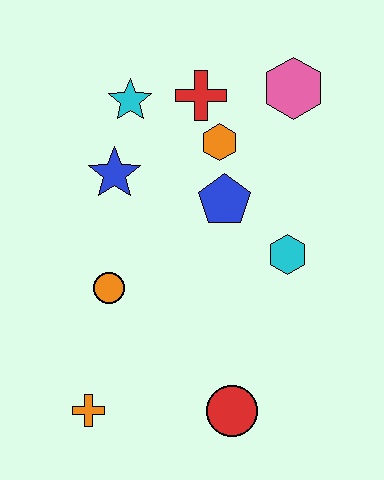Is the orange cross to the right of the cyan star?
No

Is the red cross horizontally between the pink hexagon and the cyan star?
Yes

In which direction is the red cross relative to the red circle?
The red cross is above the red circle.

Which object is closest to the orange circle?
The blue star is closest to the orange circle.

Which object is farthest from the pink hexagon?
The orange cross is farthest from the pink hexagon.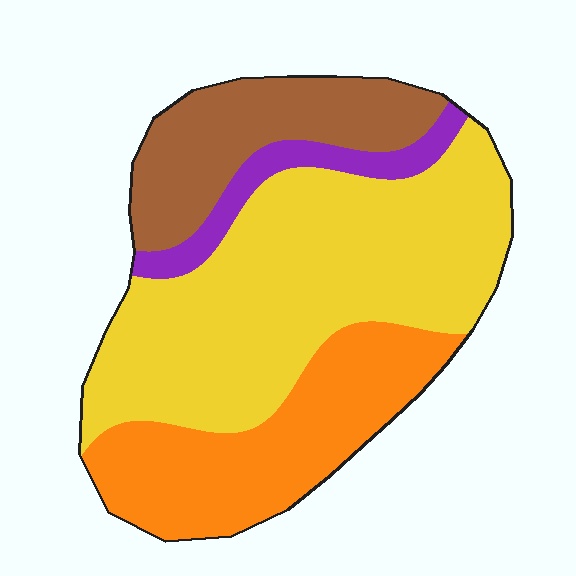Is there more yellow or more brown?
Yellow.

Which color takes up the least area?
Purple, at roughly 5%.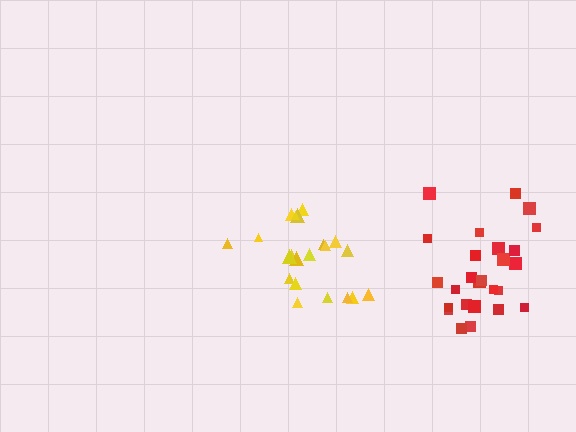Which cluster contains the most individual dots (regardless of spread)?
Red (26).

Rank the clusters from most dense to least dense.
red, yellow.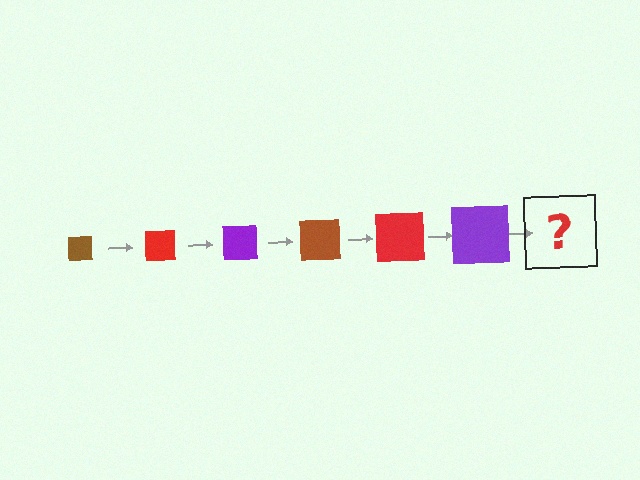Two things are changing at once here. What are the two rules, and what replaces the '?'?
The two rules are that the square grows larger each step and the color cycles through brown, red, and purple. The '?' should be a brown square, larger than the previous one.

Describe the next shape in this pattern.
It should be a brown square, larger than the previous one.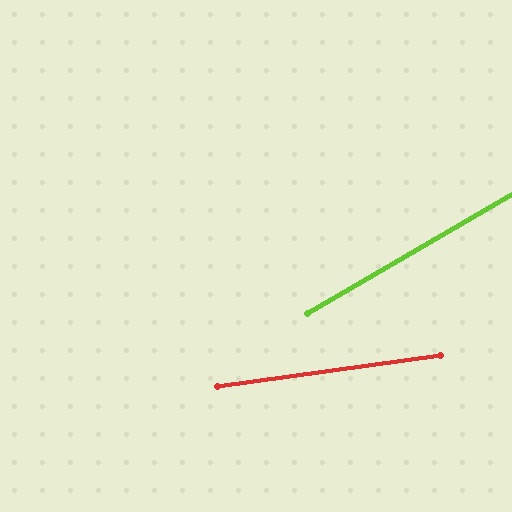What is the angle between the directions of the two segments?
Approximately 22 degrees.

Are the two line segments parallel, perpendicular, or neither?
Neither parallel nor perpendicular — they differ by about 22°.